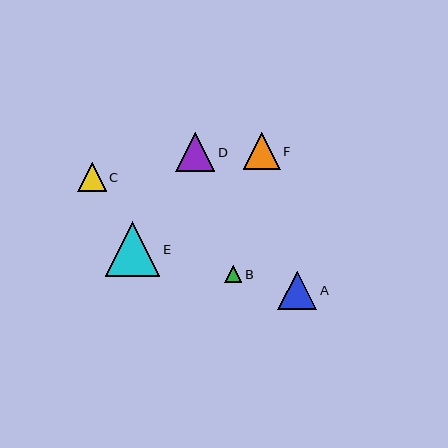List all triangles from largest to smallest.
From largest to smallest: E, D, A, F, C, B.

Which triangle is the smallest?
Triangle B is the smallest with a size of approximately 17 pixels.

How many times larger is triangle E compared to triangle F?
Triangle E is approximately 1.5 times the size of triangle F.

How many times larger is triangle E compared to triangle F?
Triangle E is approximately 1.5 times the size of triangle F.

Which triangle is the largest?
Triangle E is the largest with a size of approximately 54 pixels.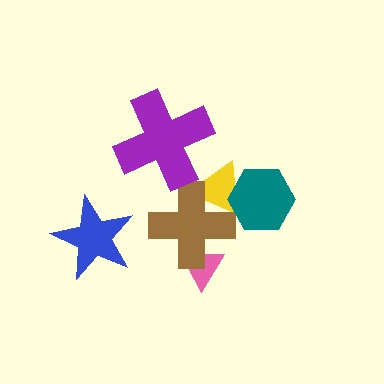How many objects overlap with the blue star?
0 objects overlap with the blue star.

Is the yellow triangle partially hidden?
Yes, it is partially covered by another shape.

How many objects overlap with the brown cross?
2 objects overlap with the brown cross.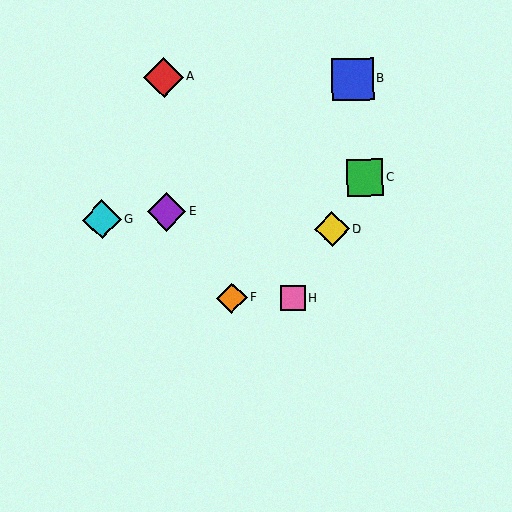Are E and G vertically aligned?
No, E is at x≈166 and G is at x≈102.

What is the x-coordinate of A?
Object A is at x≈164.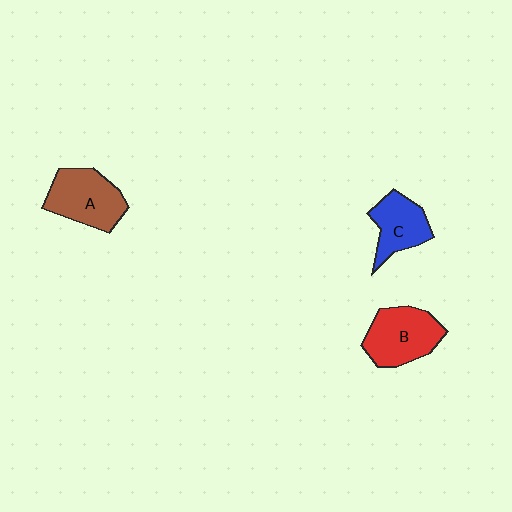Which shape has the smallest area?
Shape C (blue).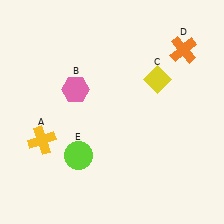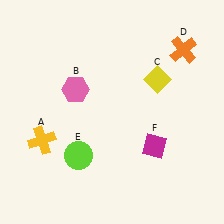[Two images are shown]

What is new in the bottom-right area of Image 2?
A magenta diamond (F) was added in the bottom-right area of Image 2.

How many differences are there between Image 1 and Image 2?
There is 1 difference between the two images.